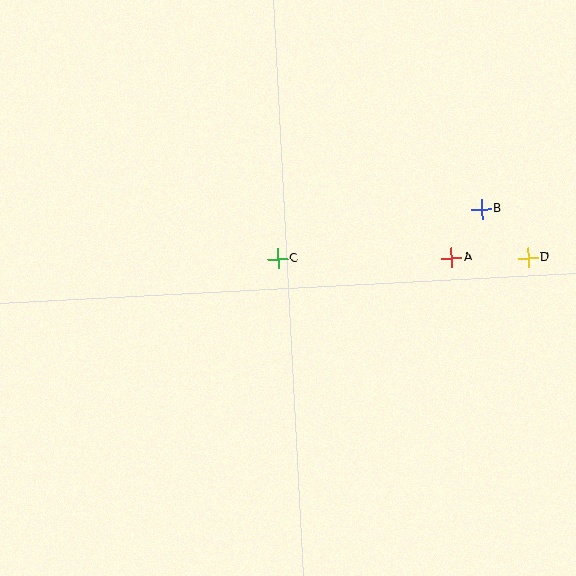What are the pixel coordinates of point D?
Point D is at (528, 258).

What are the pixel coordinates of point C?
Point C is at (278, 259).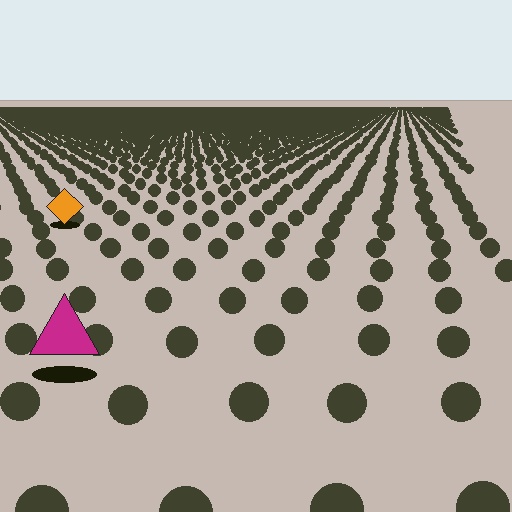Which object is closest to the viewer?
The magenta triangle is closest. The texture marks near it are larger and more spread out.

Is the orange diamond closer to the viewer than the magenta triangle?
No. The magenta triangle is closer — you can tell from the texture gradient: the ground texture is coarser near it.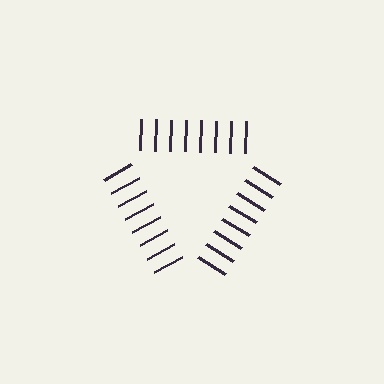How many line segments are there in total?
24 — 8 along each of the 3 edges.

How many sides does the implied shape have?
3 sides — the line-ends trace a triangle.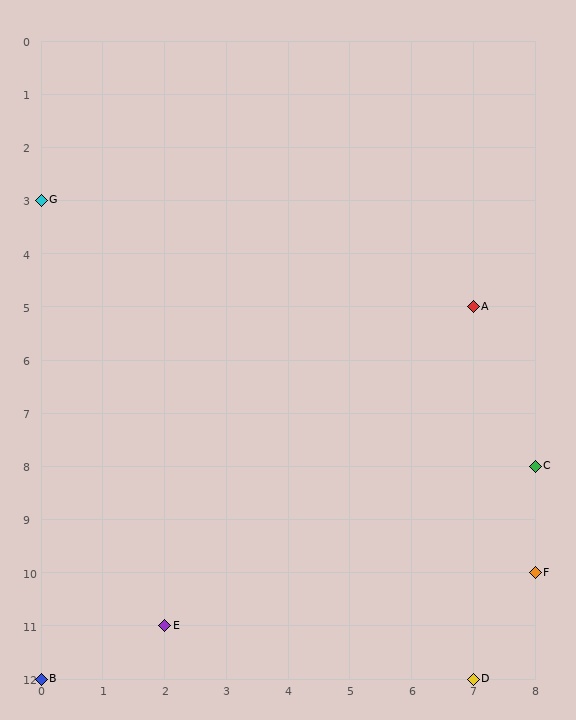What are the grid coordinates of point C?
Point C is at grid coordinates (8, 8).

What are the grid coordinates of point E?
Point E is at grid coordinates (2, 11).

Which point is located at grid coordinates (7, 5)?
Point A is at (7, 5).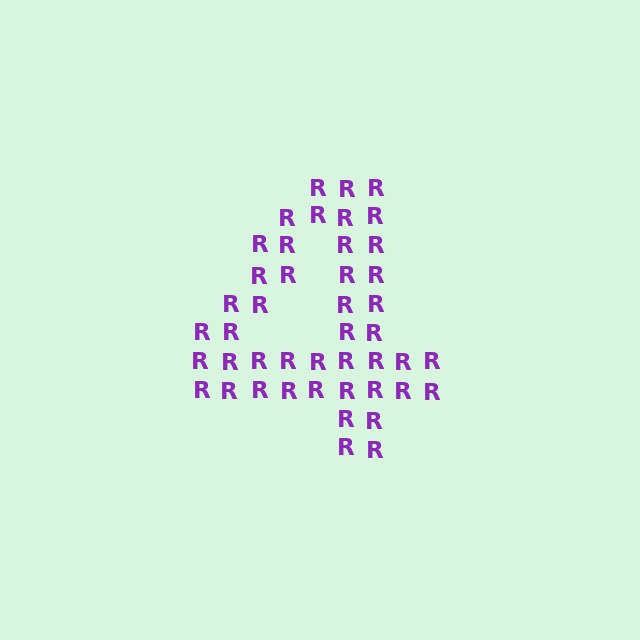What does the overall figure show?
The overall figure shows the digit 4.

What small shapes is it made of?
It is made of small letter R's.